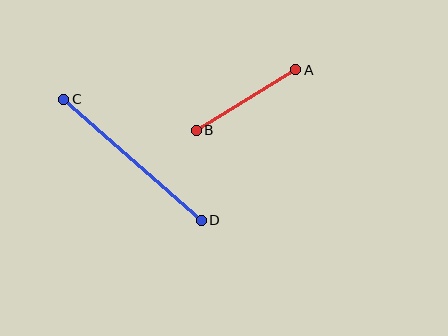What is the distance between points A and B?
The distance is approximately 116 pixels.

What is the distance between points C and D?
The distance is approximately 183 pixels.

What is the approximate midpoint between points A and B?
The midpoint is at approximately (246, 100) pixels.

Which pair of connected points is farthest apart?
Points C and D are farthest apart.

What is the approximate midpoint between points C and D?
The midpoint is at approximately (132, 160) pixels.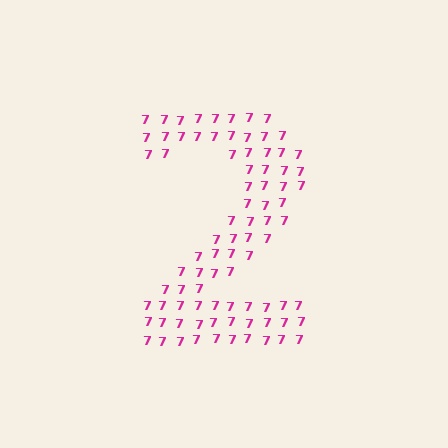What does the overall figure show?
The overall figure shows the digit 2.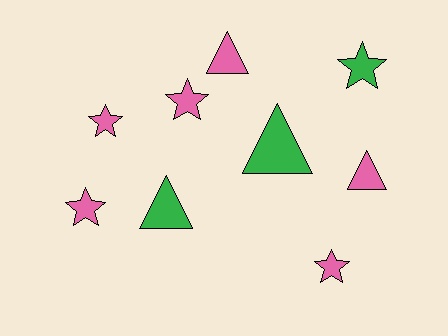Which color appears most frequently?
Pink, with 6 objects.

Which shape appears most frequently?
Star, with 5 objects.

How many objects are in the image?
There are 9 objects.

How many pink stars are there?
There are 4 pink stars.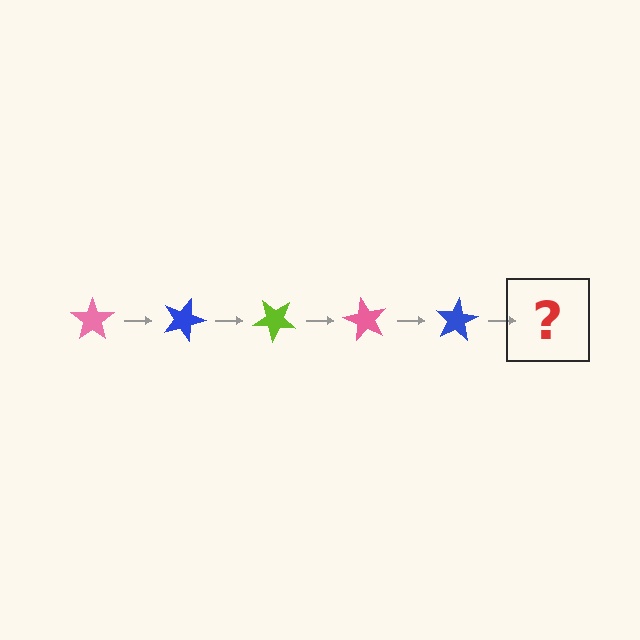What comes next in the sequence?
The next element should be a lime star, rotated 100 degrees from the start.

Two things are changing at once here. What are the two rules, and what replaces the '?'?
The two rules are that it rotates 20 degrees each step and the color cycles through pink, blue, and lime. The '?' should be a lime star, rotated 100 degrees from the start.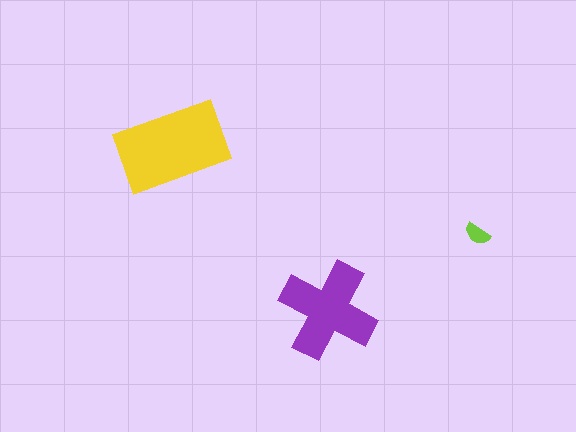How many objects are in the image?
There are 3 objects in the image.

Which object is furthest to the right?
The lime semicircle is rightmost.